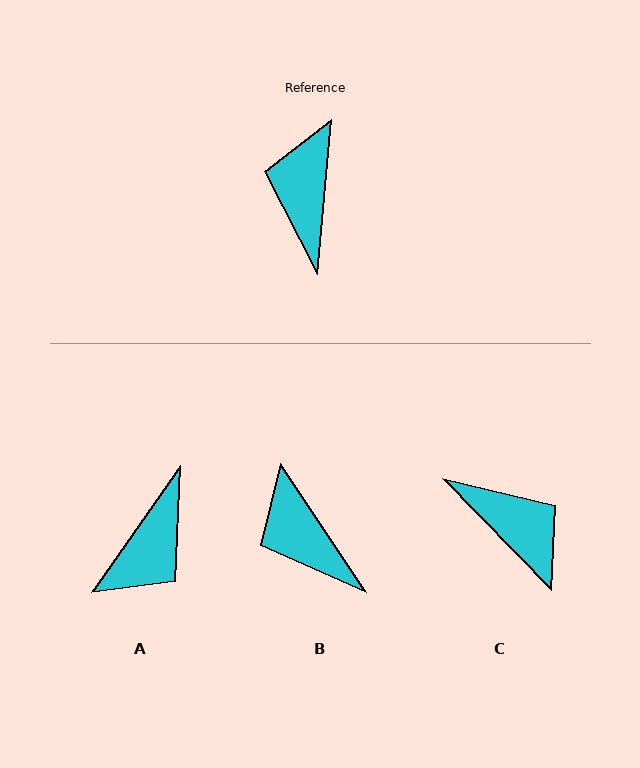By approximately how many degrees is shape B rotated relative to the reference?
Approximately 39 degrees counter-clockwise.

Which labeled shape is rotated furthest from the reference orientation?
A, about 150 degrees away.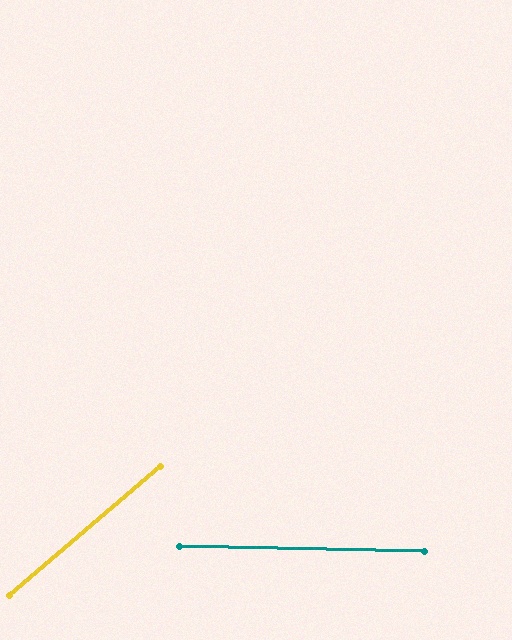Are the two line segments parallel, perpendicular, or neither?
Neither parallel nor perpendicular — they differ by about 42°.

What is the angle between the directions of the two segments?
Approximately 42 degrees.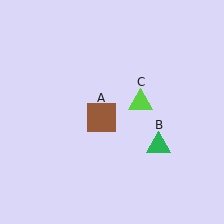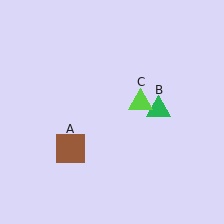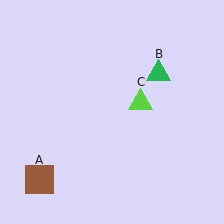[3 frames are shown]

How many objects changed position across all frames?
2 objects changed position: brown square (object A), green triangle (object B).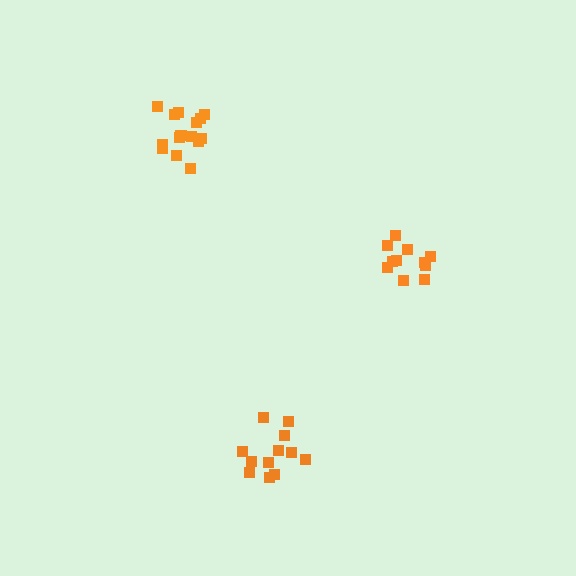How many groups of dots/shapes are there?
There are 3 groups.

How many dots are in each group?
Group 1: 12 dots, Group 2: 11 dots, Group 3: 15 dots (38 total).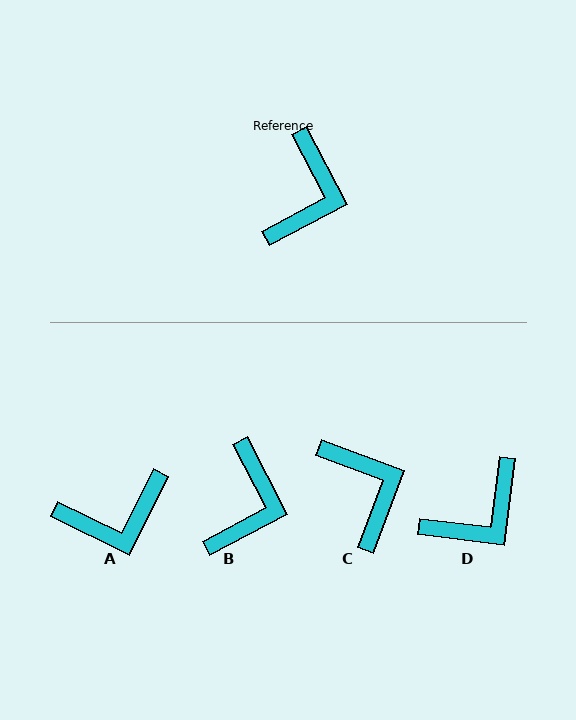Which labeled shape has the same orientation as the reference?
B.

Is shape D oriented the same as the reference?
No, it is off by about 35 degrees.